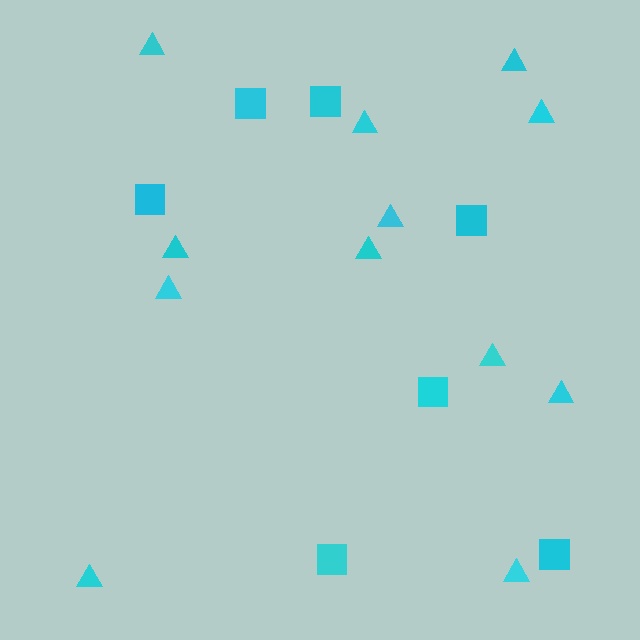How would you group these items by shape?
There are 2 groups: one group of squares (7) and one group of triangles (12).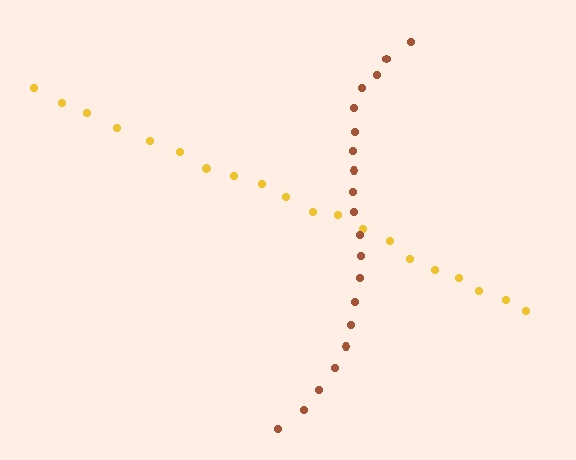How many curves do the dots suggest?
There are 2 distinct paths.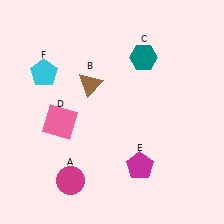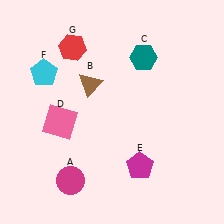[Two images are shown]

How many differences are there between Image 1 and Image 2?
There is 1 difference between the two images.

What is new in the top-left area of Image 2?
A red hexagon (G) was added in the top-left area of Image 2.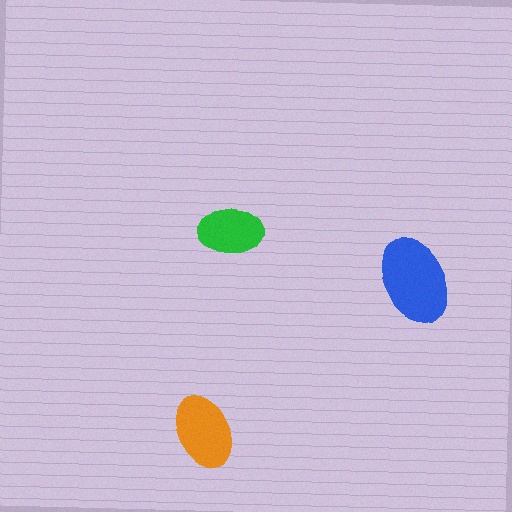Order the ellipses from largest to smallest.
the blue one, the orange one, the green one.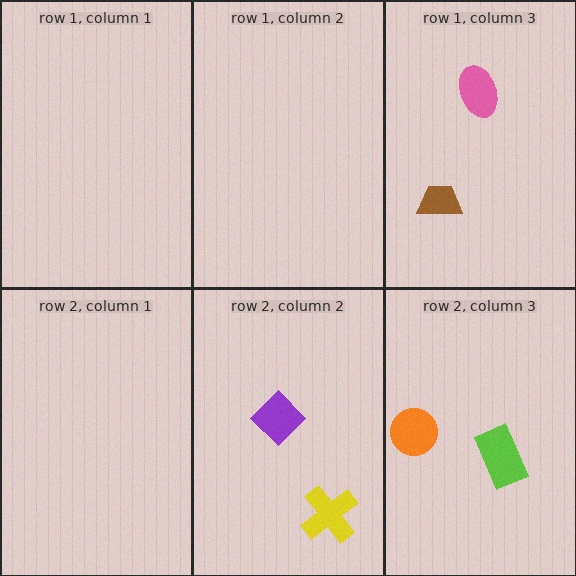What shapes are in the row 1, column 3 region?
The pink ellipse, the brown trapezoid.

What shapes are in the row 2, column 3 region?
The orange circle, the lime rectangle.